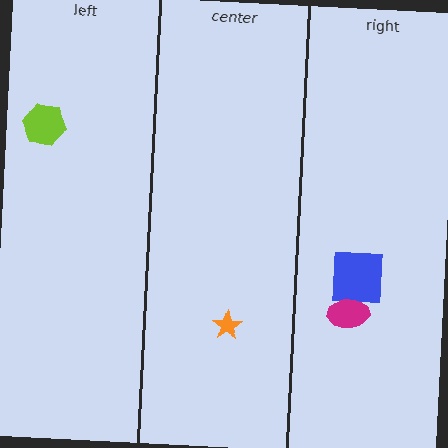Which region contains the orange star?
The center region.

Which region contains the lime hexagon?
The left region.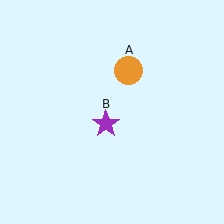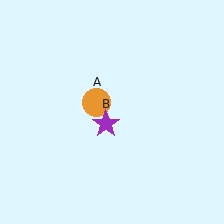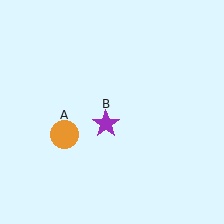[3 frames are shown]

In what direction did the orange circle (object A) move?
The orange circle (object A) moved down and to the left.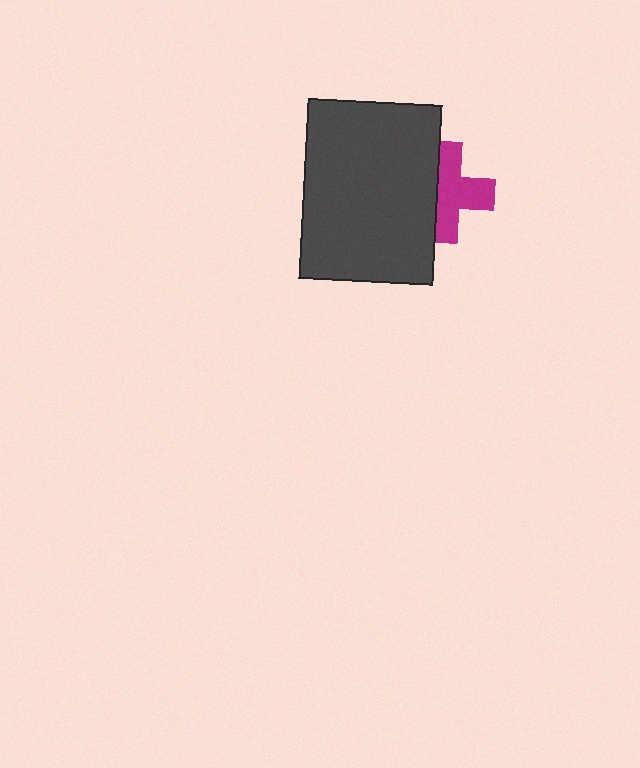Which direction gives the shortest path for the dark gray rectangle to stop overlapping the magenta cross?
Moving left gives the shortest separation.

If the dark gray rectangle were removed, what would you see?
You would see the complete magenta cross.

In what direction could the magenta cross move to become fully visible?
The magenta cross could move right. That would shift it out from behind the dark gray rectangle entirely.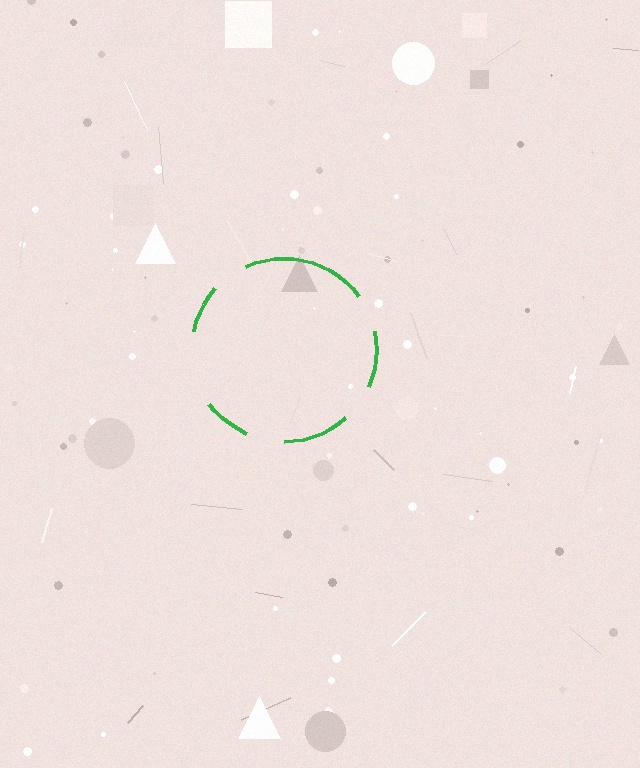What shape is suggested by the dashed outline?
The dashed outline suggests a circle.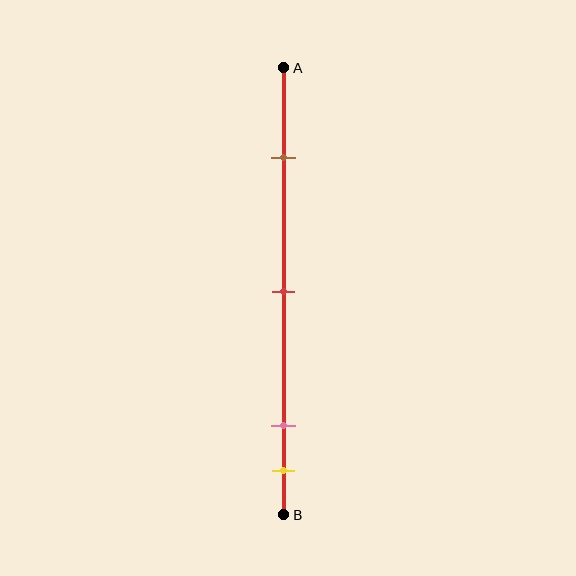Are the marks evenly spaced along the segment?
No, the marks are not evenly spaced.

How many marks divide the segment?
There are 4 marks dividing the segment.